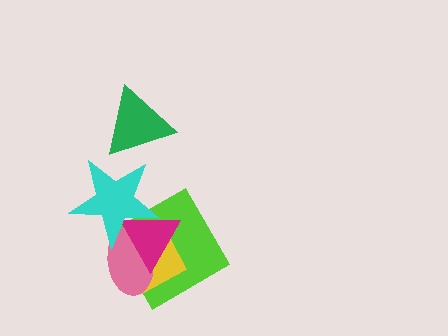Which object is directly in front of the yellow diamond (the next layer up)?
The pink ellipse is directly in front of the yellow diamond.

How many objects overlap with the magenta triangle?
4 objects overlap with the magenta triangle.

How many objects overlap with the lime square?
4 objects overlap with the lime square.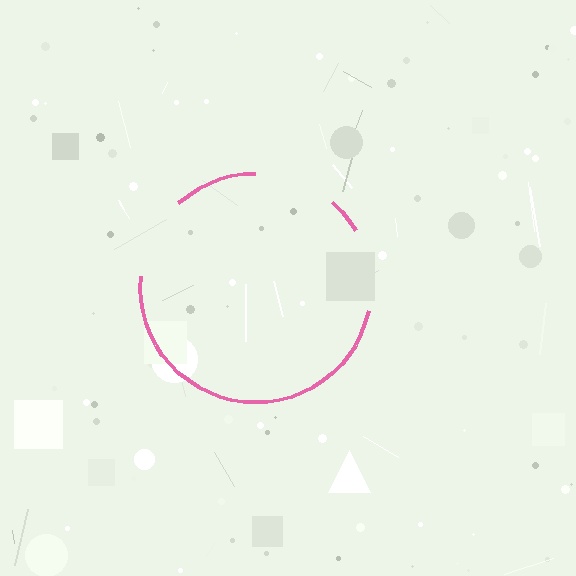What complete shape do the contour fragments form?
The contour fragments form a circle.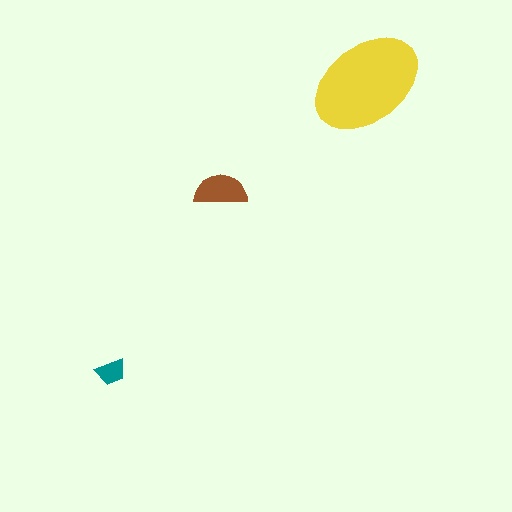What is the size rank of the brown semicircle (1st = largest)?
2nd.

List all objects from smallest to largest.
The teal trapezoid, the brown semicircle, the yellow ellipse.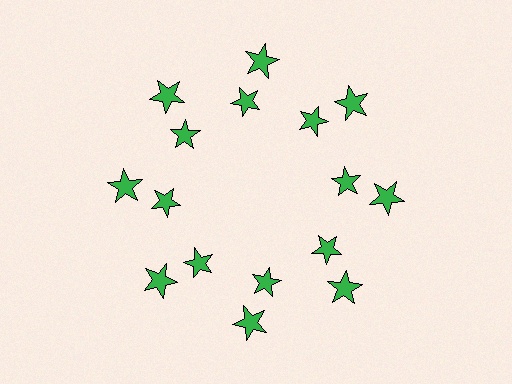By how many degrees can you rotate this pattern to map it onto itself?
The pattern maps onto itself every 45 degrees of rotation.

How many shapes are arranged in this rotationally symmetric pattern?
There are 16 shapes, arranged in 8 groups of 2.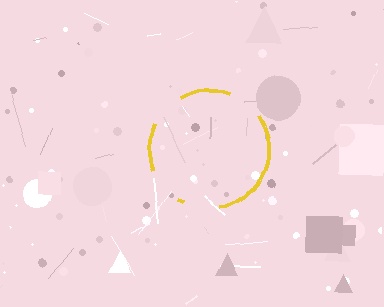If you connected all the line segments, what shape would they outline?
They would outline a circle.